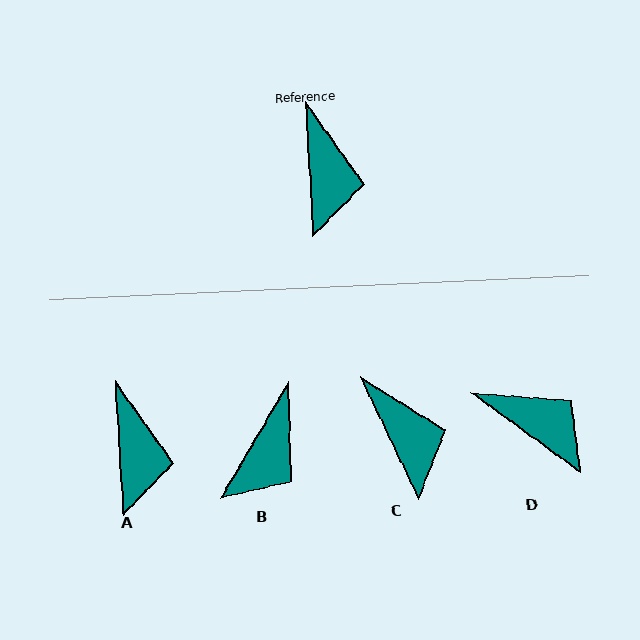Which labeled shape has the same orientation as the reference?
A.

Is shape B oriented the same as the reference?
No, it is off by about 33 degrees.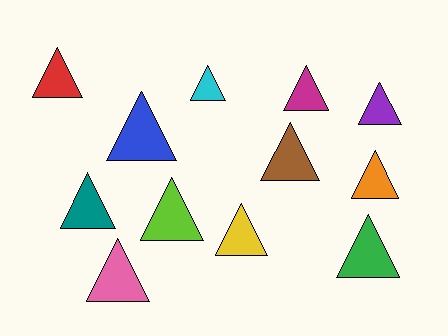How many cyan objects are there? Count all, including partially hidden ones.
There is 1 cyan object.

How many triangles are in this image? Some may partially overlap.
There are 12 triangles.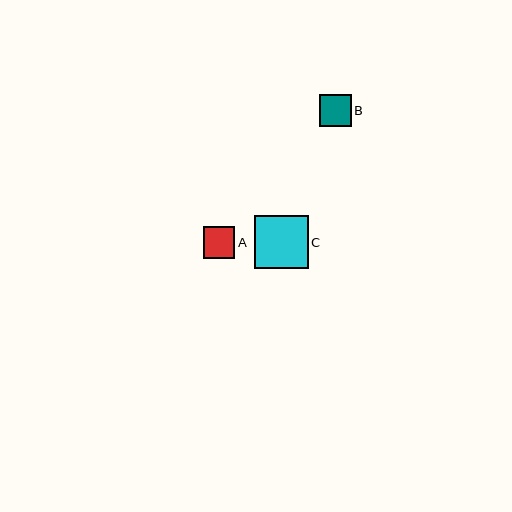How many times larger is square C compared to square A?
Square C is approximately 1.7 times the size of square A.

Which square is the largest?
Square C is the largest with a size of approximately 54 pixels.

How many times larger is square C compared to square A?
Square C is approximately 1.7 times the size of square A.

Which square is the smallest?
Square A is the smallest with a size of approximately 31 pixels.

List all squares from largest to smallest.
From largest to smallest: C, B, A.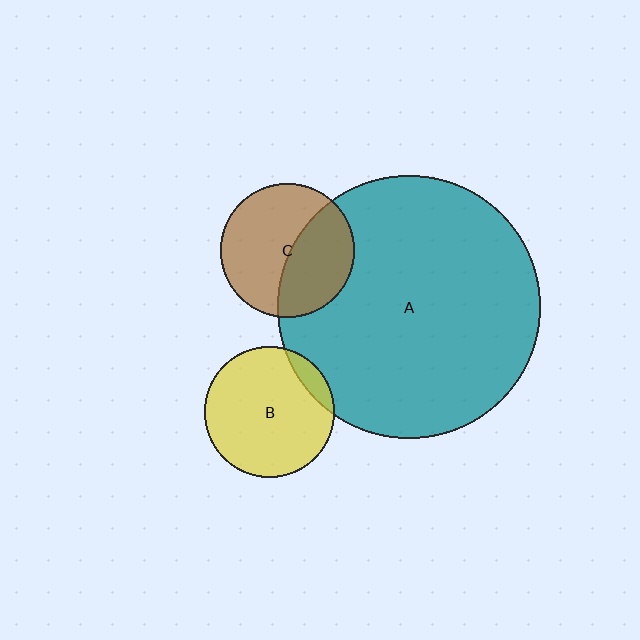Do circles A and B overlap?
Yes.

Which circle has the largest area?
Circle A (teal).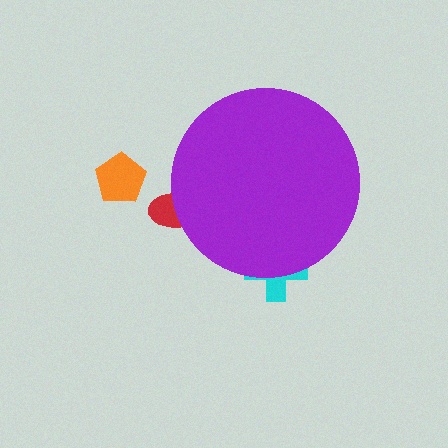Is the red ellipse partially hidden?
Yes, the red ellipse is partially hidden behind the purple circle.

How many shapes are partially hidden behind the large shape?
2 shapes are partially hidden.